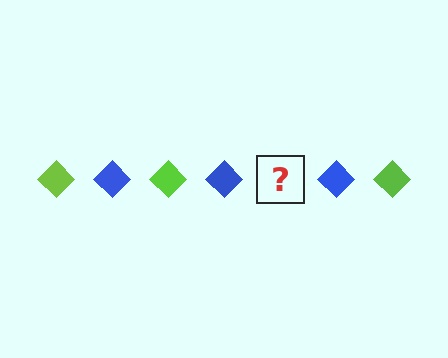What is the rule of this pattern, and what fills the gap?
The rule is that the pattern cycles through lime, blue diamonds. The gap should be filled with a lime diamond.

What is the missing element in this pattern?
The missing element is a lime diamond.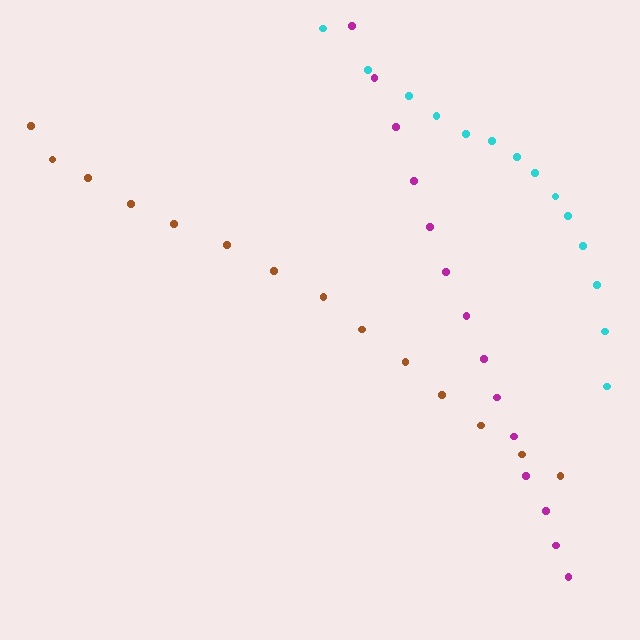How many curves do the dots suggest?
There are 3 distinct paths.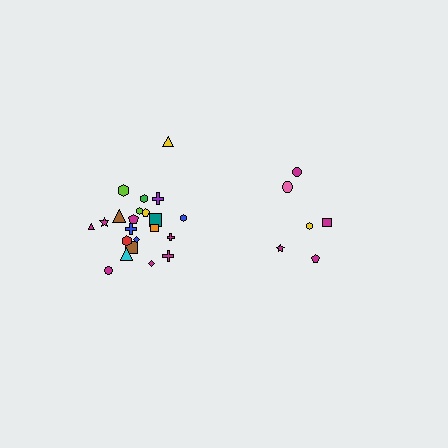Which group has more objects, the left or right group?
The left group.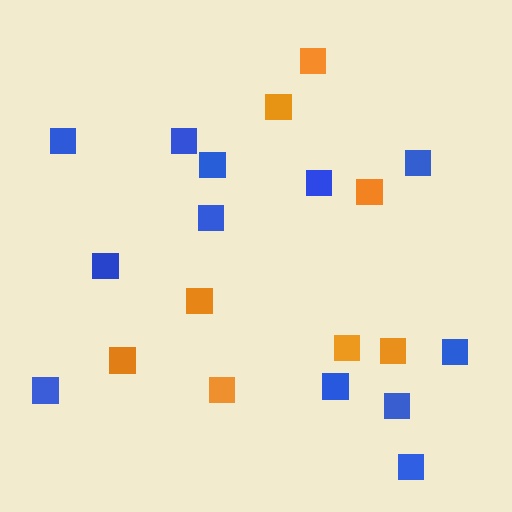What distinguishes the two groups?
There are 2 groups: one group of blue squares (12) and one group of orange squares (8).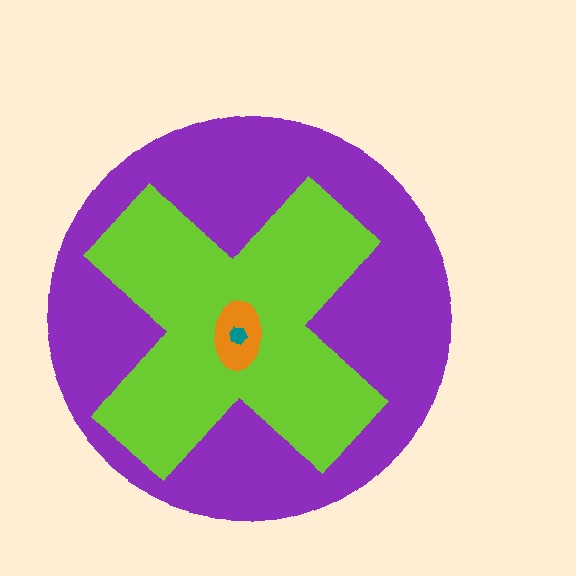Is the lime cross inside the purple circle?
Yes.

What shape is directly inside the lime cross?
The orange ellipse.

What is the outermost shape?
The purple circle.